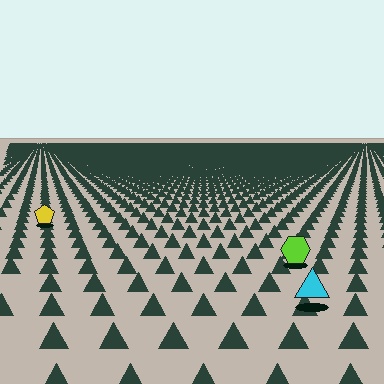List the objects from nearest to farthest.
From nearest to farthest: the cyan triangle, the lime hexagon, the yellow pentagon.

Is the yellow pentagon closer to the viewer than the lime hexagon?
No. The lime hexagon is closer — you can tell from the texture gradient: the ground texture is coarser near it.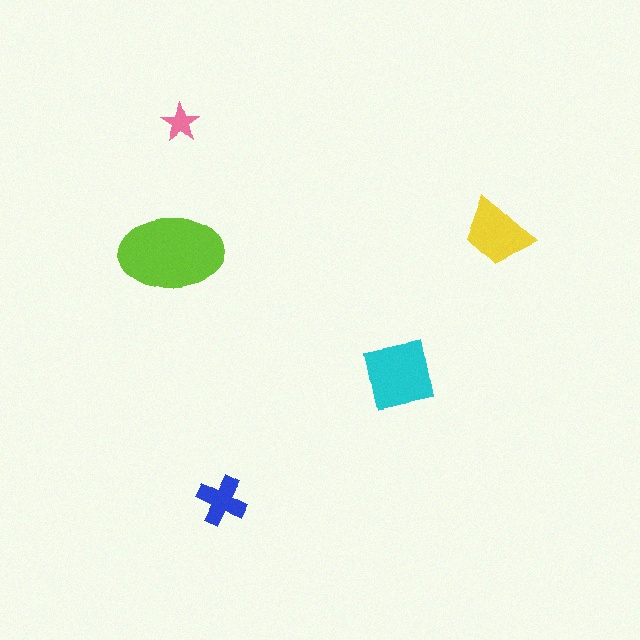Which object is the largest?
The lime ellipse.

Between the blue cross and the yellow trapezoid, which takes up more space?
The yellow trapezoid.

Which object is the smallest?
The pink star.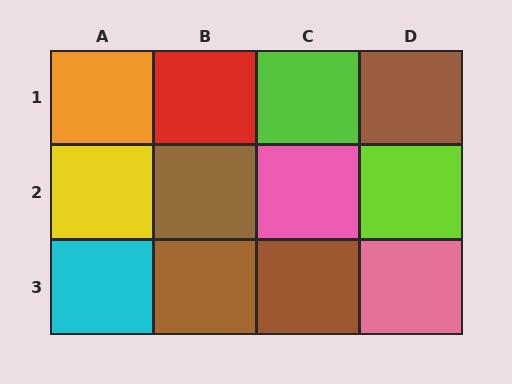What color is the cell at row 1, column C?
Lime.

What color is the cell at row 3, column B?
Brown.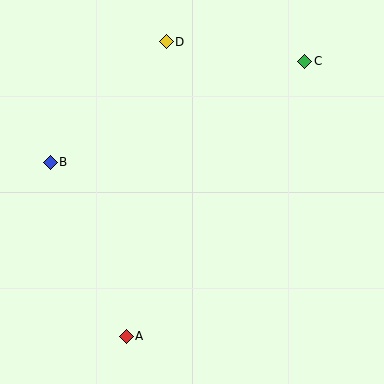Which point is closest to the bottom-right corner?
Point A is closest to the bottom-right corner.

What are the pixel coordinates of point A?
Point A is at (126, 336).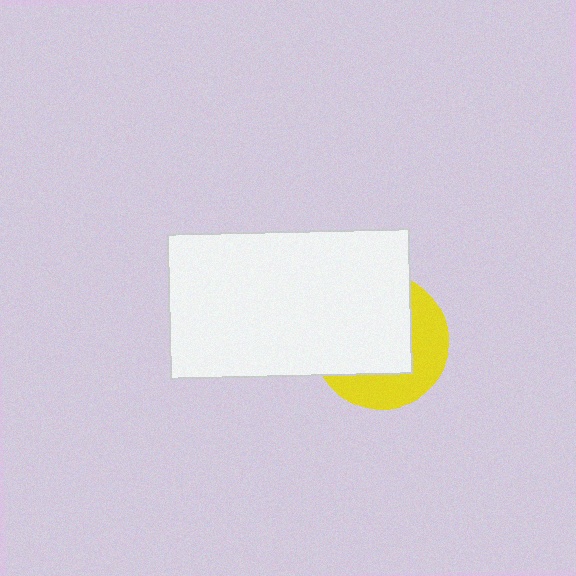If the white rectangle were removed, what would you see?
You would see the complete yellow circle.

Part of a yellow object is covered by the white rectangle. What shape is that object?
It is a circle.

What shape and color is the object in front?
The object in front is a white rectangle.